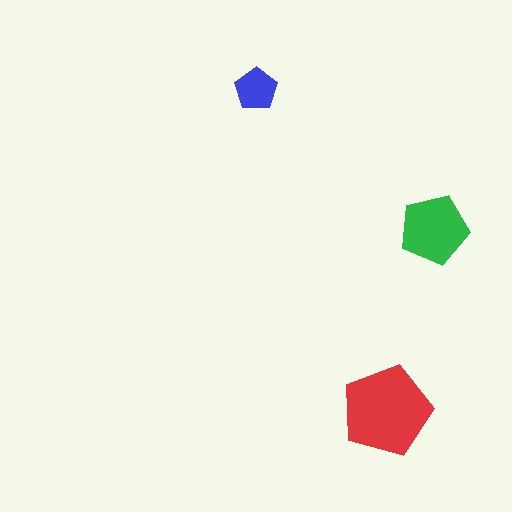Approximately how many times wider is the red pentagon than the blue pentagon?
About 2 times wider.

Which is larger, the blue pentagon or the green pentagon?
The green one.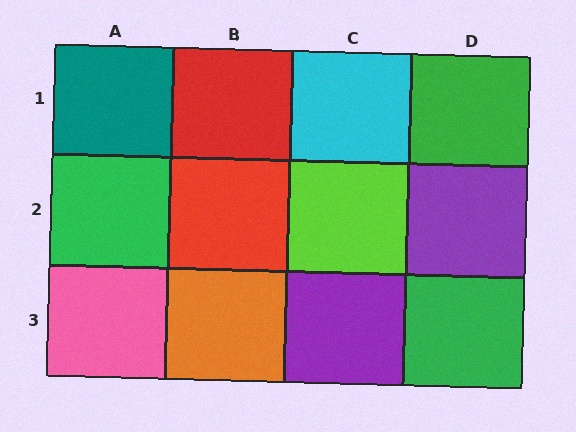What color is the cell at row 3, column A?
Pink.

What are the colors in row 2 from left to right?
Green, red, lime, purple.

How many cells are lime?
1 cell is lime.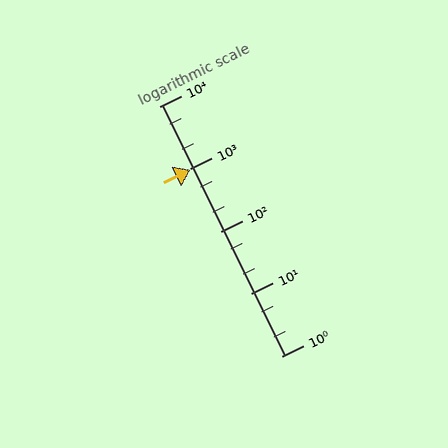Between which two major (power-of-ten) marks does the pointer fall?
The pointer is between 100 and 1000.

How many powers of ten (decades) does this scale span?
The scale spans 4 decades, from 1 to 10000.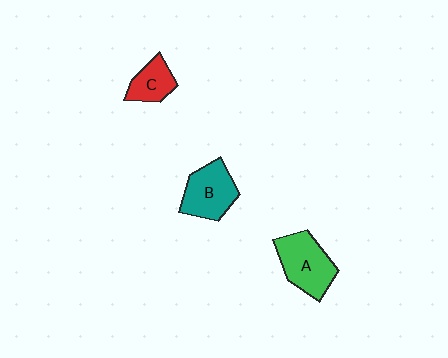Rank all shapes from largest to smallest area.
From largest to smallest: A (green), B (teal), C (red).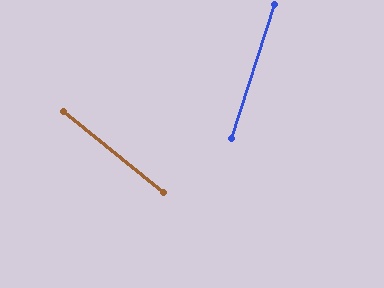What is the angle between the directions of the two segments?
Approximately 69 degrees.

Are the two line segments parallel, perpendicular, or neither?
Neither parallel nor perpendicular — they differ by about 69°.